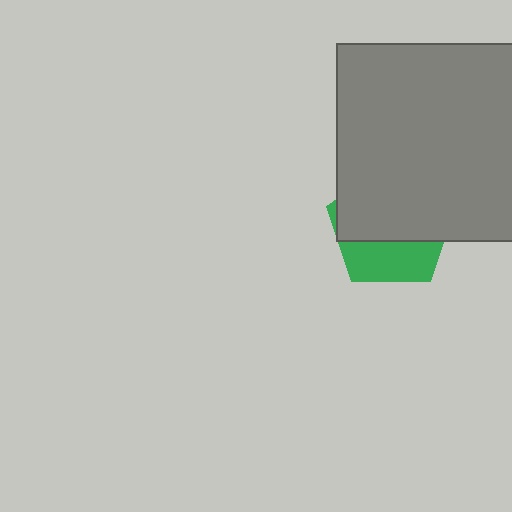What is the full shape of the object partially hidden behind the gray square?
The partially hidden object is a green pentagon.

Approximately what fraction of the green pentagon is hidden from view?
Roughly 64% of the green pentagon is hidden behind the gray square.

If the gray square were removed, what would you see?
You would see the complete green pentagon.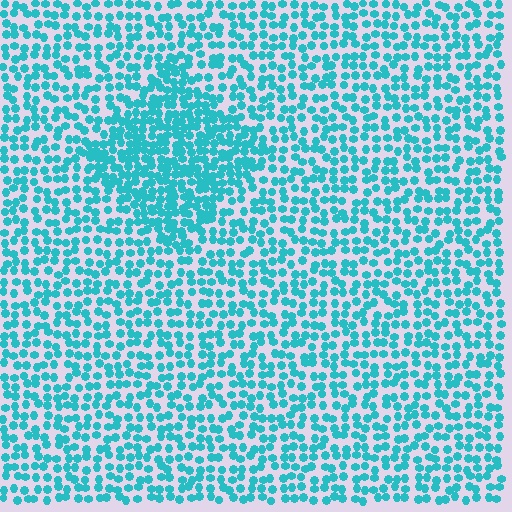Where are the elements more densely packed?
The elements are more densely packed inside the diamond boundary.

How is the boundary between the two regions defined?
The boundary is defined by a change in element density (approximately 1.7x ratio). All elements are the same color, size, and shape.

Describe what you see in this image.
The image contains small cyan elements arranged at two different densities. A diamond-shaped region is visible where the elements are more densely packed than the surrounding area.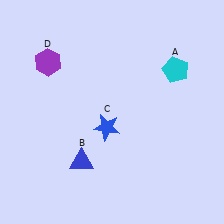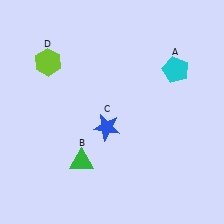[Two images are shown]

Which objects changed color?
B changed from blue to green. D changed from purple to lime.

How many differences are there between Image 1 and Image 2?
There are 2 differences between the two images.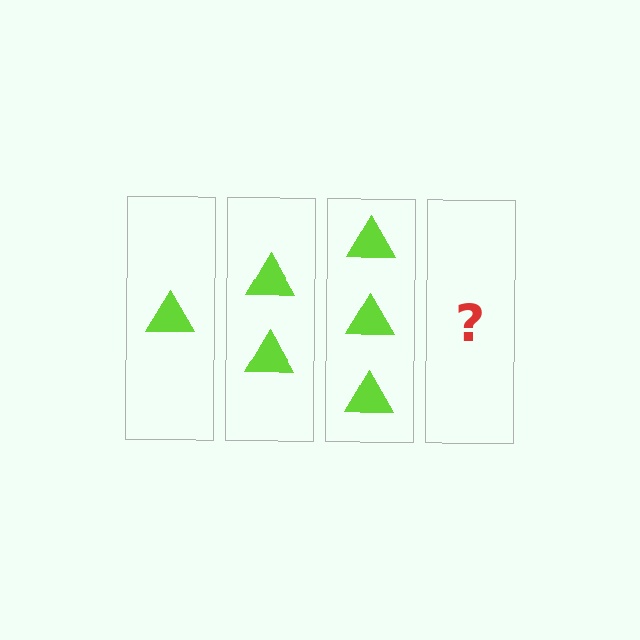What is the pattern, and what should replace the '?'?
The pattern is that each step adds one more triangle. The '?' should be 4 triangles.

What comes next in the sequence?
The next element should be 4 triangles.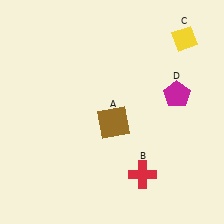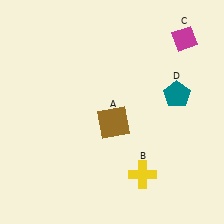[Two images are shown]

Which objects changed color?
B changed from red to yellow. C changed from yellow to magenta. D changed from magenta to teal.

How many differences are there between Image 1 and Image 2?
There are 3 differences between the two images.